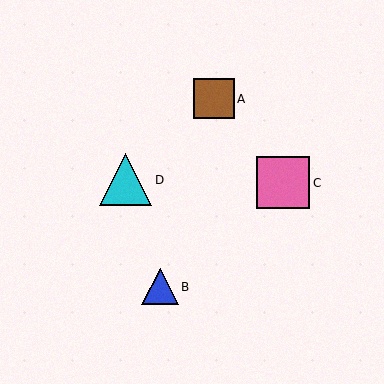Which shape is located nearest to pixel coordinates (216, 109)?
The brown square (labeled A) at (214, 99) is nearest to that location.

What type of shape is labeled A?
Shape A is a brown square.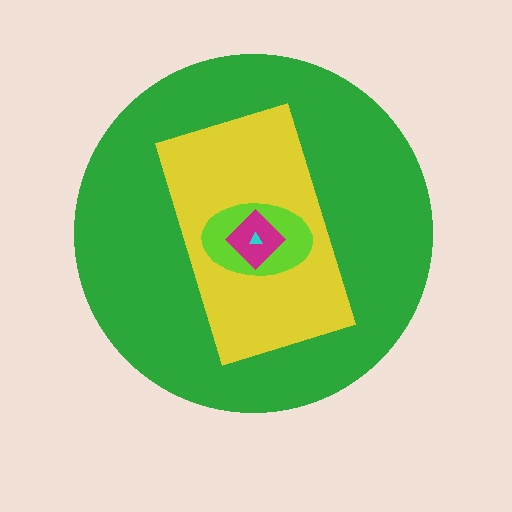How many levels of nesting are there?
5.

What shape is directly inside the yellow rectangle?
The lime ellipse.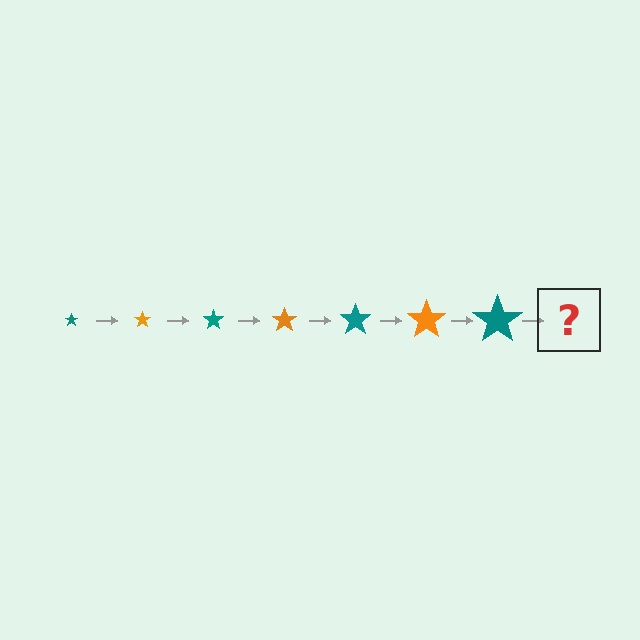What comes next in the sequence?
The next element should be an orange star, larger than the previous one.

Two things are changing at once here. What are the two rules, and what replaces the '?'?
The two rules are that the star grows larger each step and the color cycles through teal and orange. The '?' should be an orange star, larger than the previous one.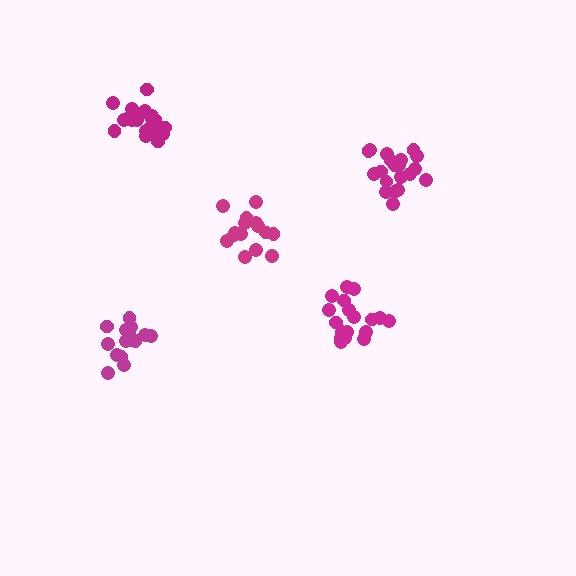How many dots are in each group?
Group 1: 15 dots, Group 2: 16 dots, Group 3: 18 dots, Group 4: 20 dots, Group 5: 21 dots (90 total).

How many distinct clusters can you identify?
There are 5 distinct clusters.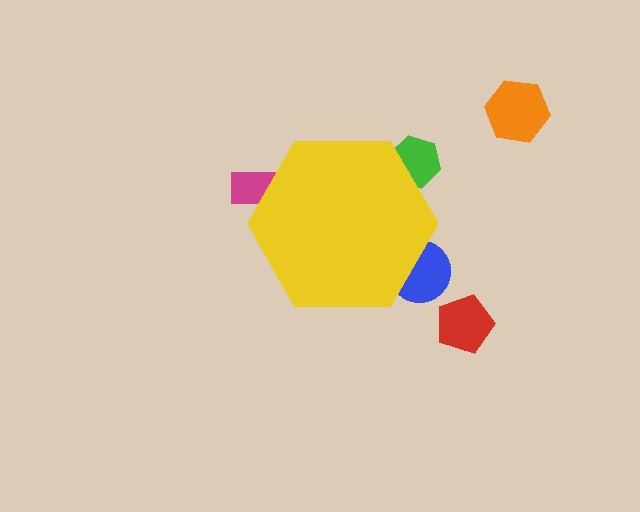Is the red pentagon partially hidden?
No, the red pentagon is fully visible.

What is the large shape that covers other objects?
A yellow hexagon.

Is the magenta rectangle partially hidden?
Yes, the magenta rectangle is partially hidden behind the yellow hexagon.